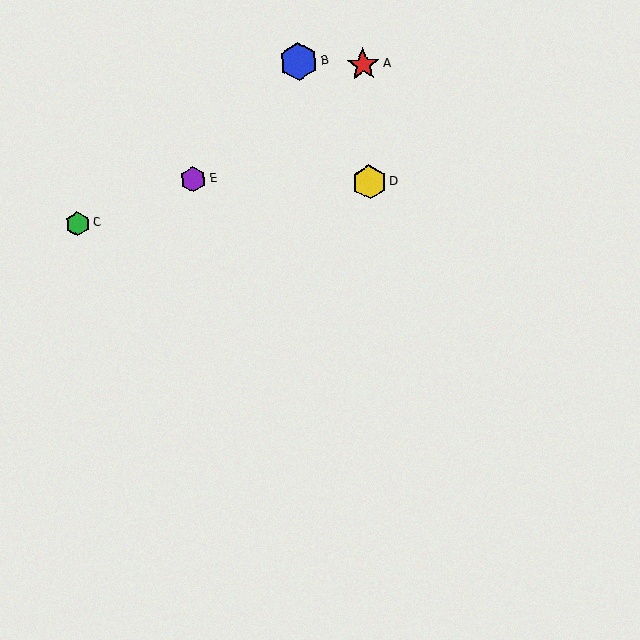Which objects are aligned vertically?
Objects A, D are aligned vertically.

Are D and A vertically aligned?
Yes, both are at x≈369.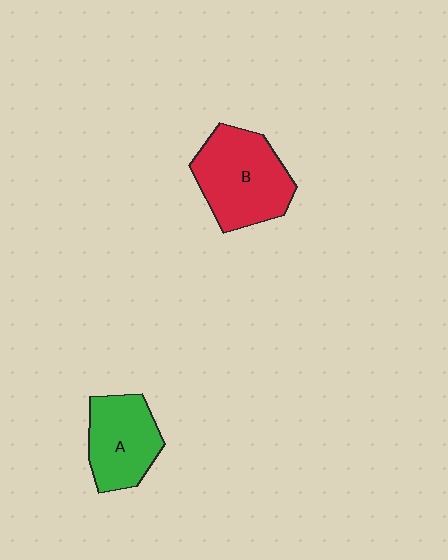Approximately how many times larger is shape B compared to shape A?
Approximately 1.3 times.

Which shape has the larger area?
Shape B (red).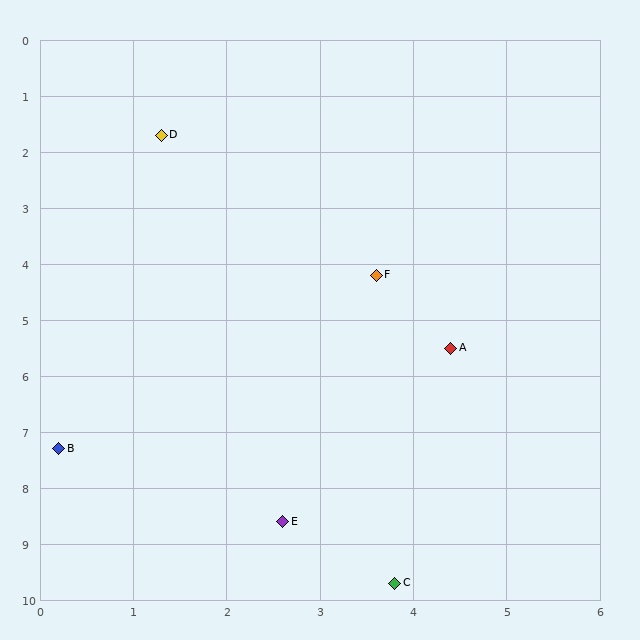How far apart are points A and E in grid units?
Points A and E are about 3.6 grid units apart.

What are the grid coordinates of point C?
Point C is at approximately (3.8, 9.7).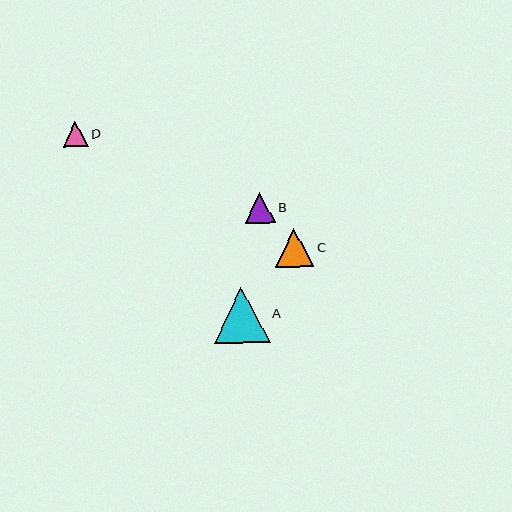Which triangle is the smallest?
Triangle D is the smallest with a size of approximately 25 pixels.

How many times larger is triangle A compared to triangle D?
Triangle A is approximately 2.2 times the size of triangle D.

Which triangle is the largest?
Triangle A is the largest with a size of approximately 56 pixels.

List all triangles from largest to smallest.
From largest to smallest: A, C, B, D.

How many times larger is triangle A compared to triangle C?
Triangle A is approximately 1.5 times the size of triangle C.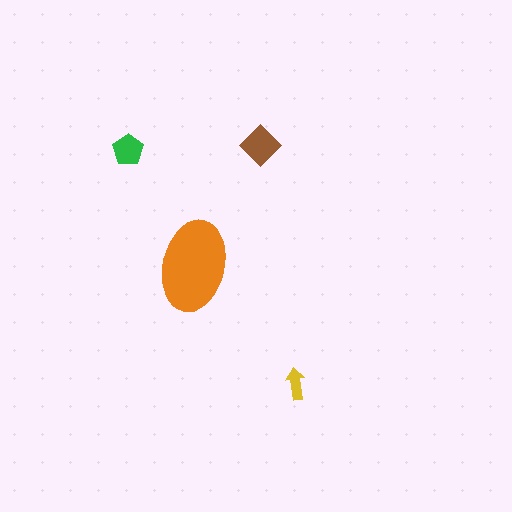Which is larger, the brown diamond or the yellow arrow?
The brown diamond.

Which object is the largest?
The orange ellipse.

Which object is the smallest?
The yellow arrow.